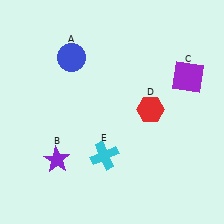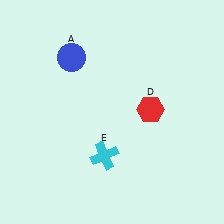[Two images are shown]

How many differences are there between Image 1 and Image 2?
There are 2 differences between the two images.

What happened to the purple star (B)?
The purple star (B) was removed in Image 2. It was in the bottom-left area of Image 1.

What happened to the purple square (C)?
The purple square (C) was removed in Image 2. It was in the top-right area of Image 1.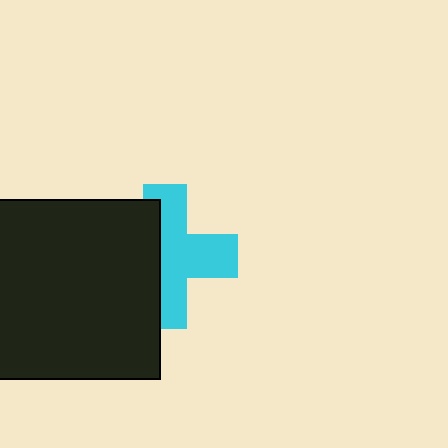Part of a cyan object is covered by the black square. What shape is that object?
It is a cross.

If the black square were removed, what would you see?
You would see the complete cyan cross.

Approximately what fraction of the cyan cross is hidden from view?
Roughly 42% of the cyan cross is hidden behind the black square.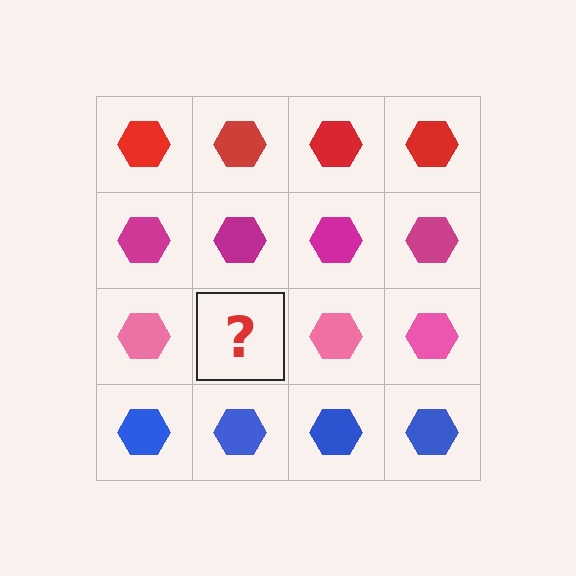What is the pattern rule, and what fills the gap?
The rule is that each row has a consistent color. The gap should be filled with a pink hexagon.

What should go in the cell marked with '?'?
The missing cell should contain a pink hexagon.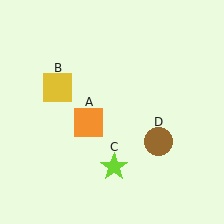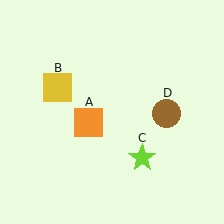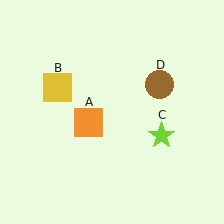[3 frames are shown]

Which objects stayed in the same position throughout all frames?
Orange square (object A) and yellow square (object B) remained stationary.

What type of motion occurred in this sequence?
The lime star (object C), brown circle (object D) rotated counterclockwise around the center of the scene.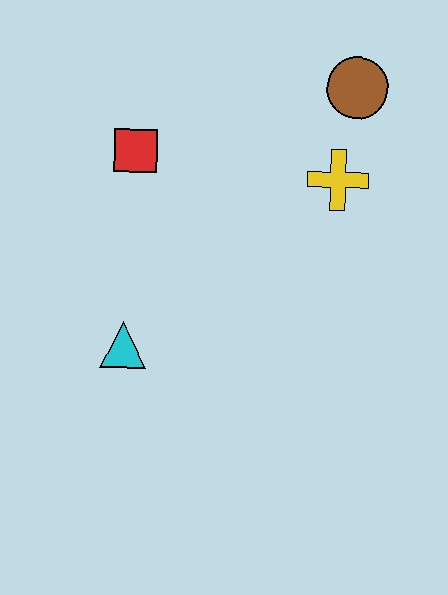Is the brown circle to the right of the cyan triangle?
Yes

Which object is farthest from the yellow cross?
The cyan triangle is farthest from the yellow cross.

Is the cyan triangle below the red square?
Yes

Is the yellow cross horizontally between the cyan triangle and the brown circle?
Yes